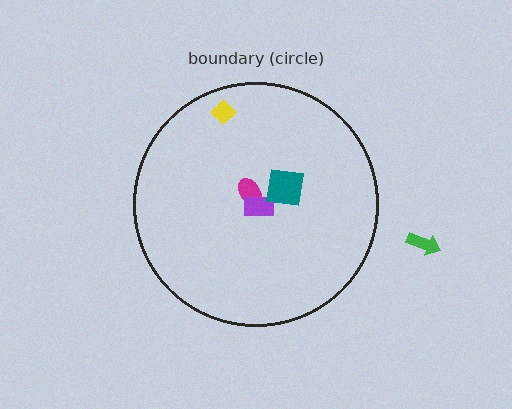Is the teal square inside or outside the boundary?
Inside.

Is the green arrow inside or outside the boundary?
Outside.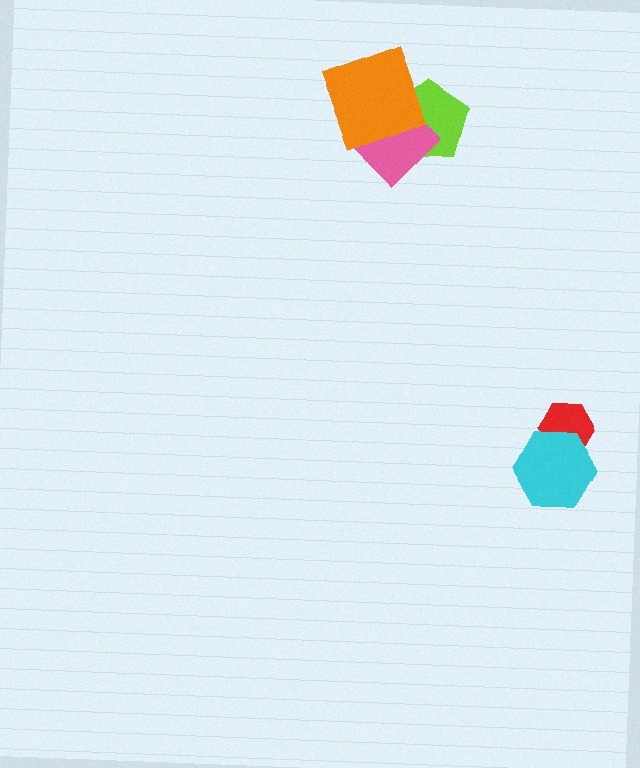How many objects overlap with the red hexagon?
1 object overlaps with the red hexagon.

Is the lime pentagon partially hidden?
Yes, it is partially covered by another shape.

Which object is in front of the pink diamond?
The orange square is in front of the pink diamond.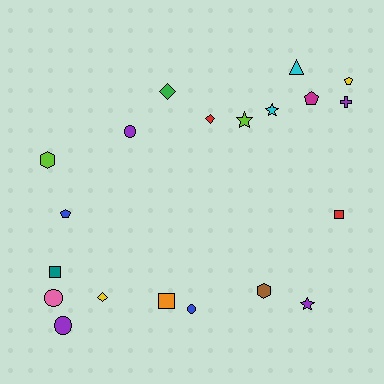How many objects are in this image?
There are 20 objects.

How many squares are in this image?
There are 3 squares.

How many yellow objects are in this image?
There are 2 yellow objects.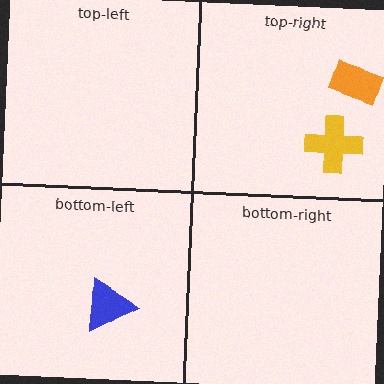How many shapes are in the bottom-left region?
1.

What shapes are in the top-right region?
The yellow cross, the orange rectangle.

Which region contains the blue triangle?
The bottom-left region.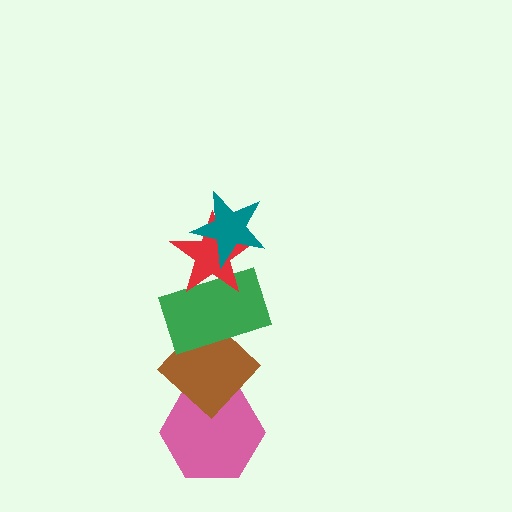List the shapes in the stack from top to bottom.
From top to bottom: the teal star, the red star, the green rectangle, the brown diamond, the pink hexagon.